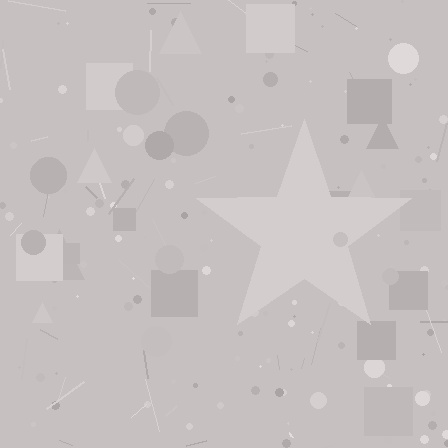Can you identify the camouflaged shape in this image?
The camouflaged shape is a star.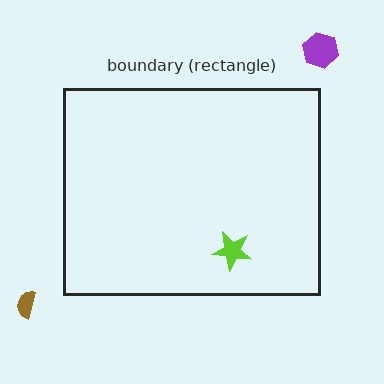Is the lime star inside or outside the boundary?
Inside.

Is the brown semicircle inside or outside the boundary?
Outside.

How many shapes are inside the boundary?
1 inside, 2 outside.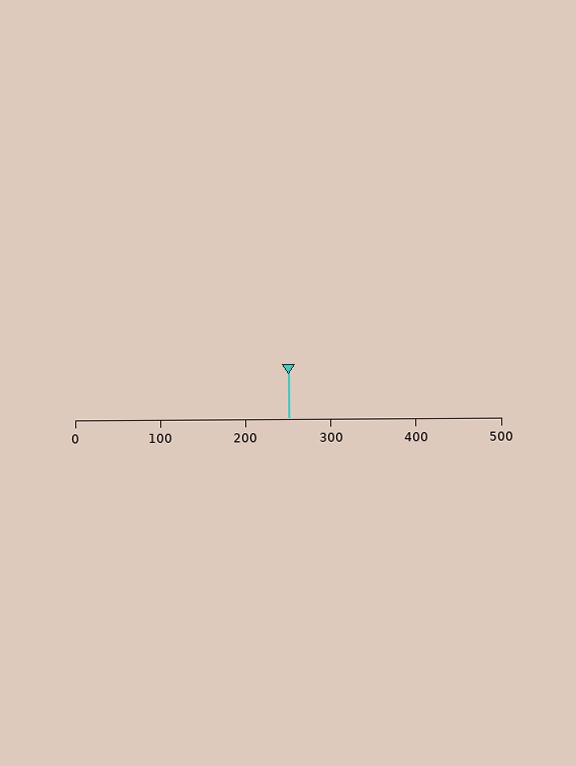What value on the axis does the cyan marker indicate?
The marker indicates approximately 250.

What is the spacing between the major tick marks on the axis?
The major ticks are spaced 100 apart.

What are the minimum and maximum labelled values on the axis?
The axis runs from 0 to 500.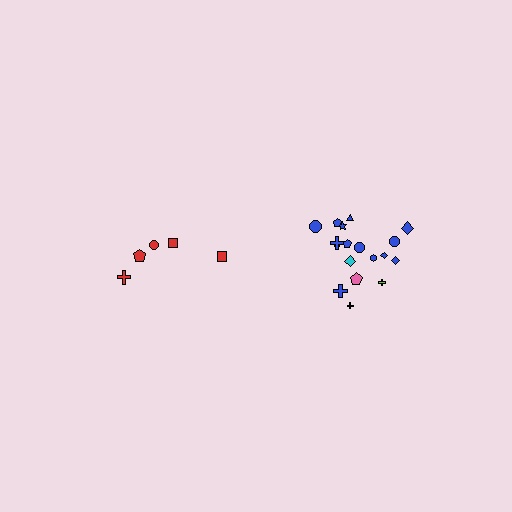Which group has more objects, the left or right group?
The right group.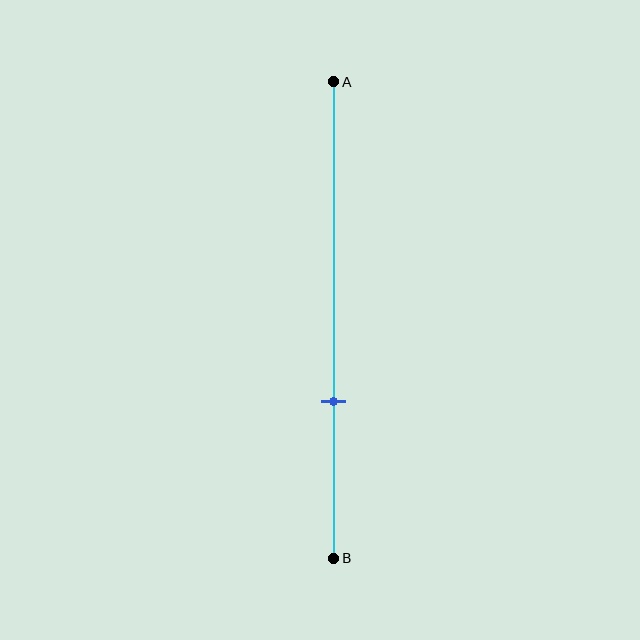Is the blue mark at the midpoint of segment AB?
No, the mark is at about 65% from A, not at the 50% midpoint.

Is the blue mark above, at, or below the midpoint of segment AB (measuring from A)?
The blue mark is below the midpoint of segment AB.